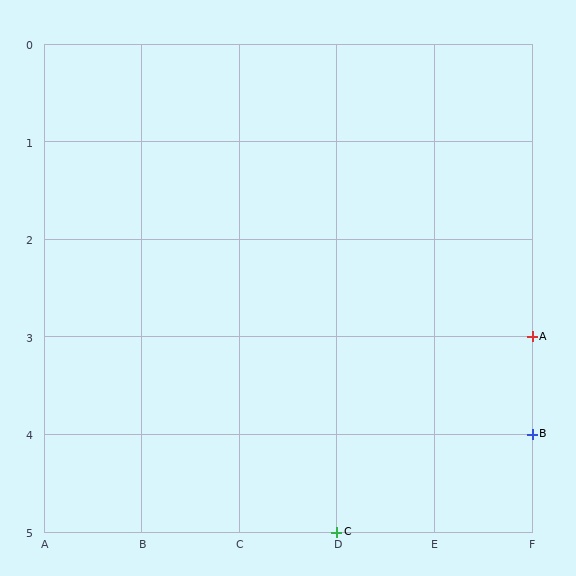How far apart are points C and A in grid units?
Points C and A are 2 columns and 2 rows apart (about 2.8 grid units diagonally).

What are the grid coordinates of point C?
Point C is at grid coordinates (D, 5).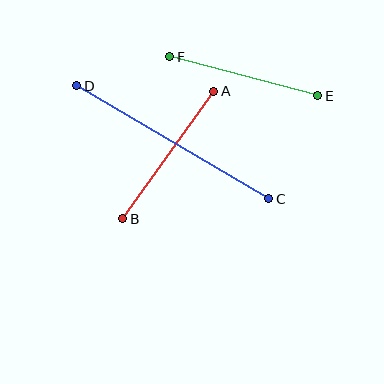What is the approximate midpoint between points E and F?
The midpoint is at approximately (244, 76) pixels.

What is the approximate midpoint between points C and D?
The midpoint is at approximately (173, 142) pixels.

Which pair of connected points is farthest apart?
Points C and D are farthest apart.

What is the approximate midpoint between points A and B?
The midpoint is at approximately (168, 155) pixels.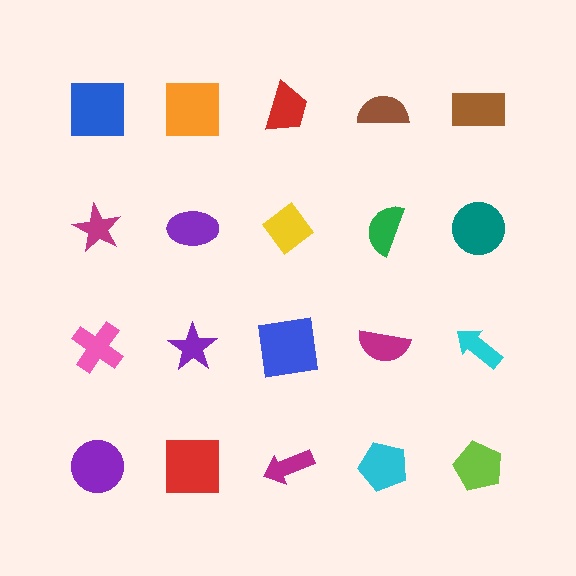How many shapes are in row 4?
5 shapes.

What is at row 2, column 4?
A green semicircle.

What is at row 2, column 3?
A yellow diamond.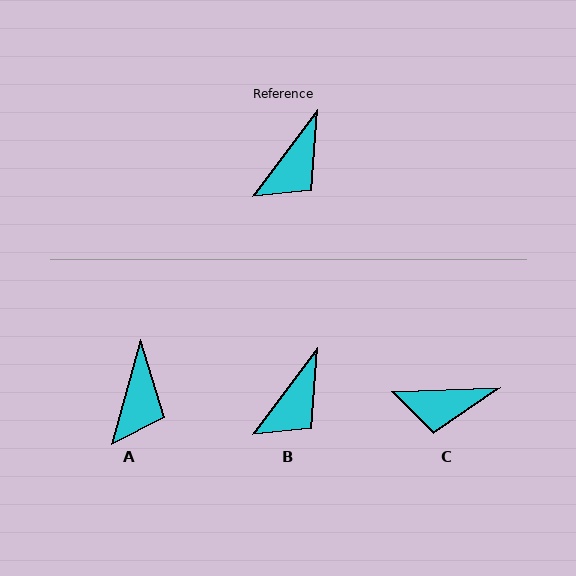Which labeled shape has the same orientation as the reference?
B.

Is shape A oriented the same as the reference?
No, it is off by about 22 degrees.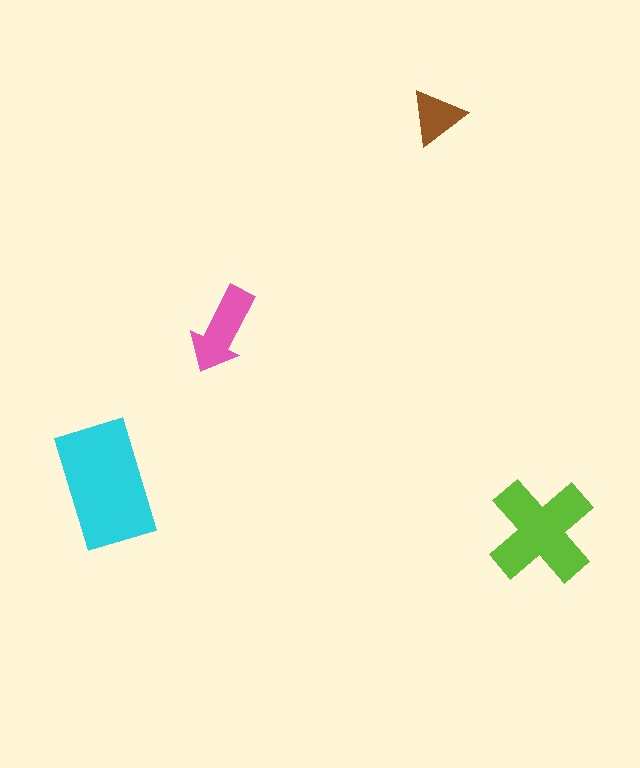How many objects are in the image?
There are 4 objects in the image.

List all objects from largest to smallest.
The cyan rectangle, the lime cross, the pink arrow, the brown triangle.